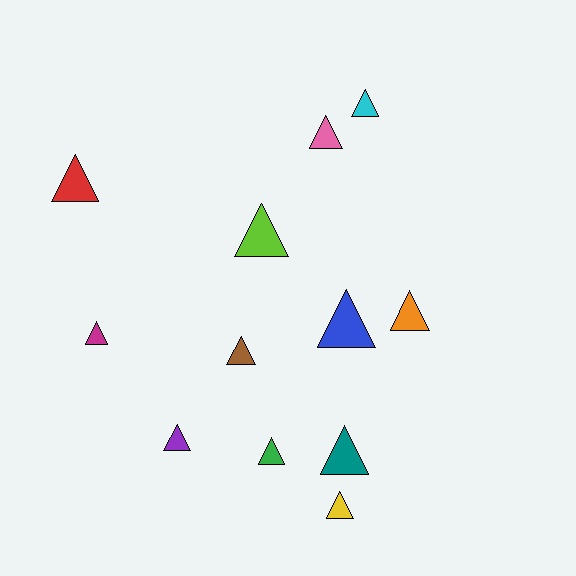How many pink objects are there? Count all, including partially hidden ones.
There is 1 pink object.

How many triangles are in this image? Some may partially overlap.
There are 12 triangles.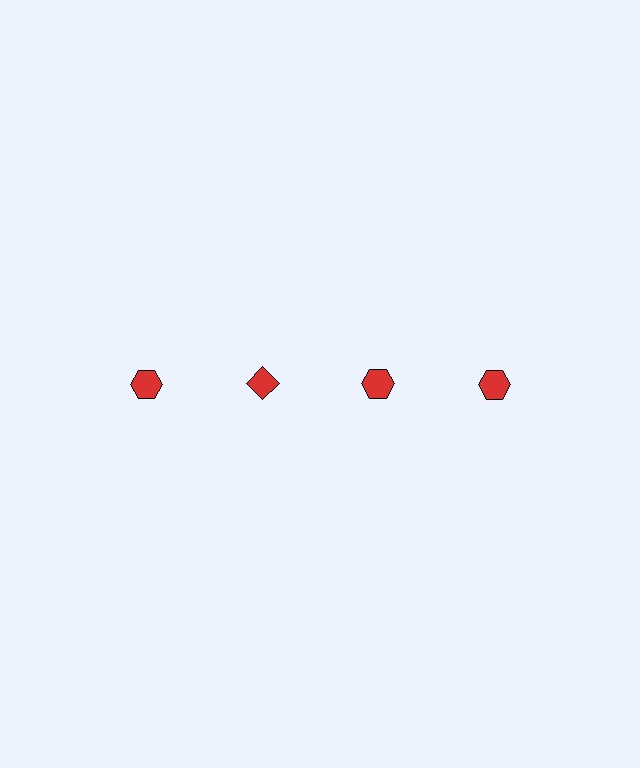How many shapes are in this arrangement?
There are 4 shapes arranged in a grid pattern.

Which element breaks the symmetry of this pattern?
The red diamond in the top row, second from left column breaks the symmetry. All other shapes are red hexagons.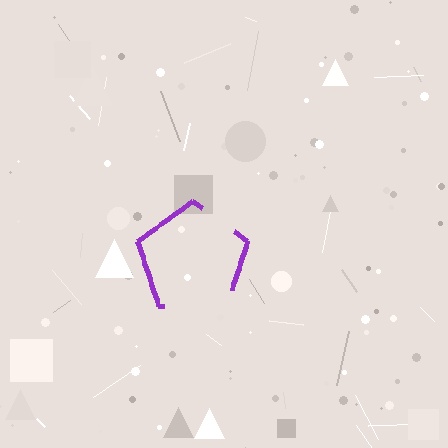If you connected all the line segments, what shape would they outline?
They would outline a pentagon.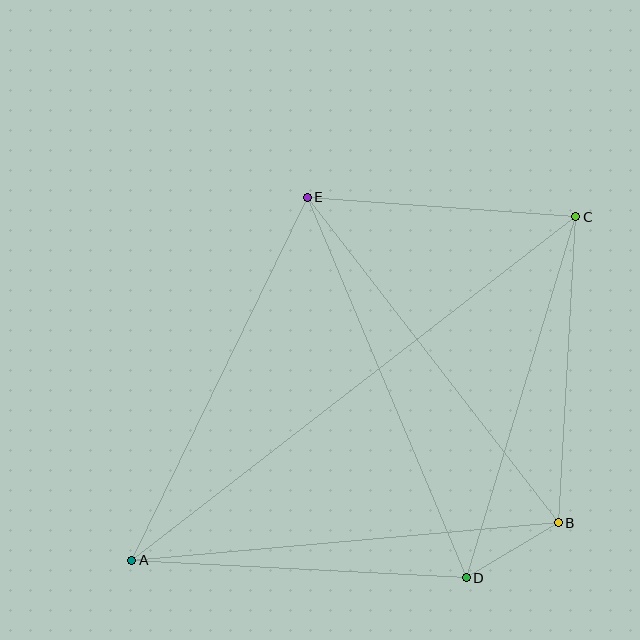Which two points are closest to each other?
Points B and D are closest to each other.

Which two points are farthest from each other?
Points A and C are farthest from each other.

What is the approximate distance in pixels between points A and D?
The distance between A and D is approximately 335 pixels.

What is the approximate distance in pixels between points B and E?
The distance between B and E is approximately 411 pixels.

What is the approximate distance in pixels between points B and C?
The distance between B and C is approximately 307 pixels.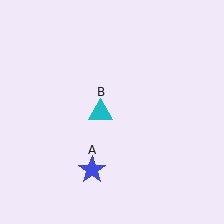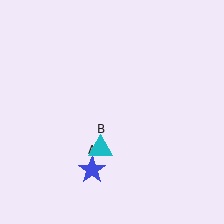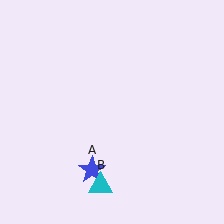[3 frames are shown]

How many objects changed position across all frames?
1 object changed position: cyan triangle (object B).